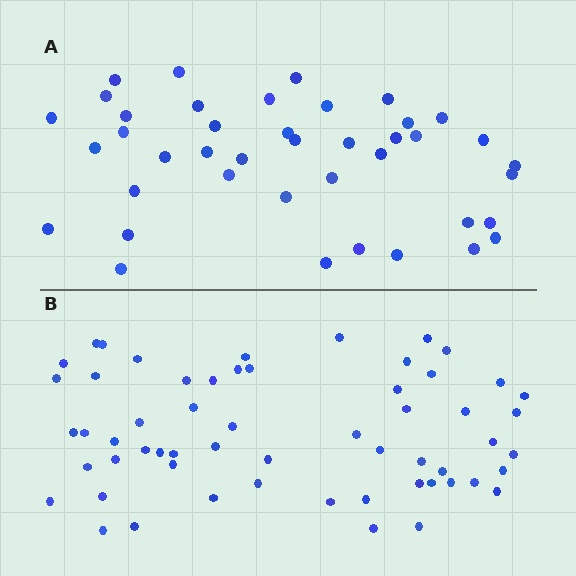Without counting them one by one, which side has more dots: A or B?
Region B (the bottom region) has more dots.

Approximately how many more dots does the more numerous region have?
Region B has approximately 15 more dots than region A.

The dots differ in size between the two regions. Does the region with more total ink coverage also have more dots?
No. Region A has more total ink coverage because its dots are larger, but region B actually contains more individual dots. Total area can be misleading — the number of items is what matters here.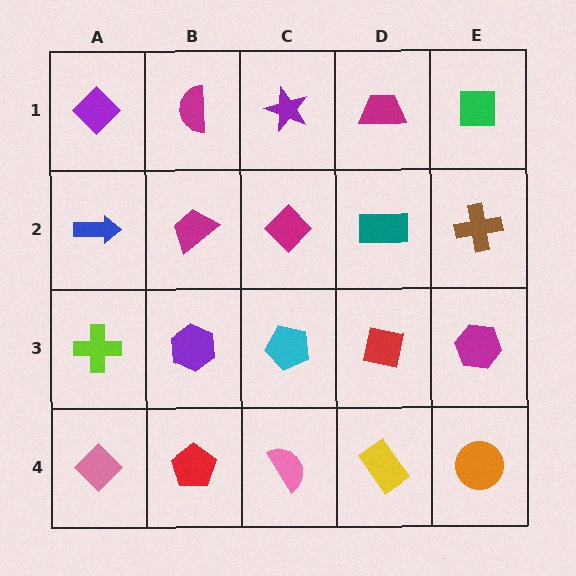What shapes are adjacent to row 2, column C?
A purple star (row 1, column C), a cyan pentagon (row 3, column C), a magenta trapezoid (row 2, column B), a teal rectangle (row 2, column D).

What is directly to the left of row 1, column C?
A magenta semicircle.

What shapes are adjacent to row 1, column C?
A magenta diamond (row 2, column C), a magenta semicircle (row 1, column B), a magenta trapezoid (row 1, column D).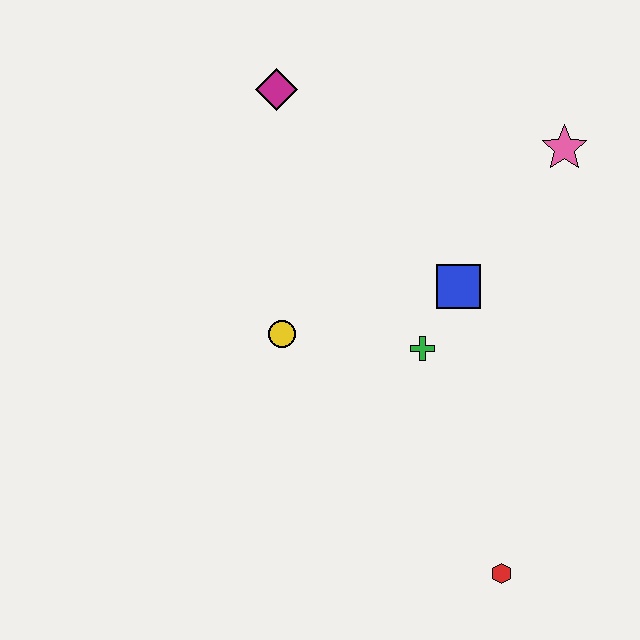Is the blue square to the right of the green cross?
Yes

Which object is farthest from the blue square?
The red hexagon is farthest from the blue square.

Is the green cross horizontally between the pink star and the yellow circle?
Yes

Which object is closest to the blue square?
The green cross is closest to the blue square.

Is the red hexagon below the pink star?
Yes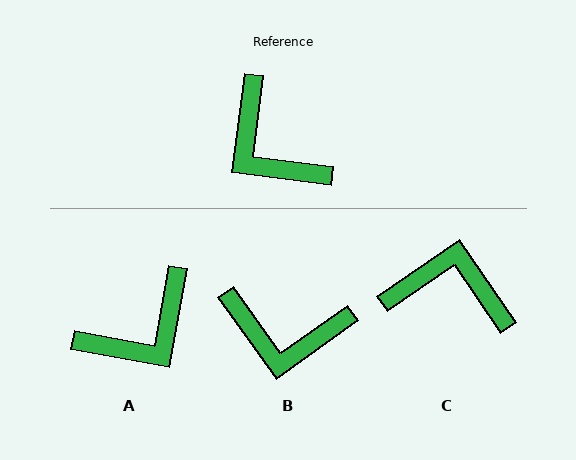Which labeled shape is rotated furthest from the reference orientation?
C, about 138 degrees away.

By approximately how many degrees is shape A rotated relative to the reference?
Approximately 87 degrees counter-clockwise.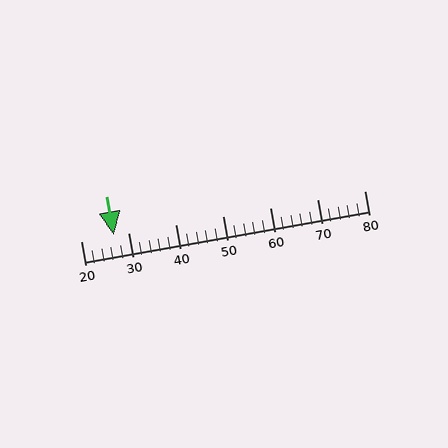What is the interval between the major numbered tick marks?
The major tick marks are spaced 10 units apart.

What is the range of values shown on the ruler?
The ruler shows values from 20 to 80.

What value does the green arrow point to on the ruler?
The green arrow points to approximately 27.